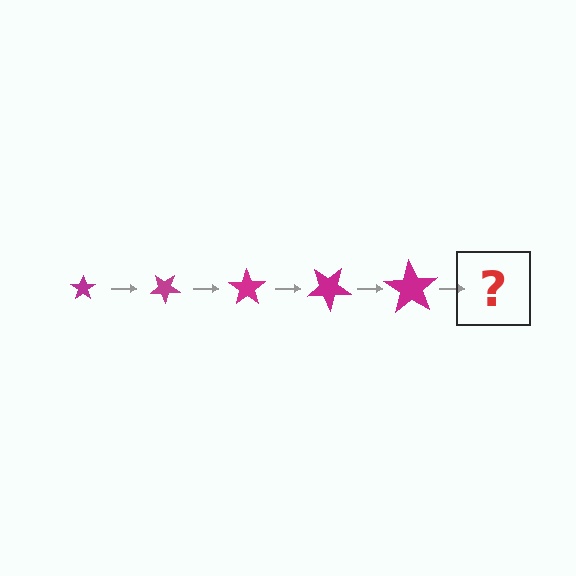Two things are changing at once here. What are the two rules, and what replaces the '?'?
The two rules are that the star grows larger each step and it rotates 35 degrees each step. The '?' should be a star, larger than the previous one and rotated 175 degrees from the start.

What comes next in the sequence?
The next element should be a star, larger than the previous one and rotated 175 degrees from the start.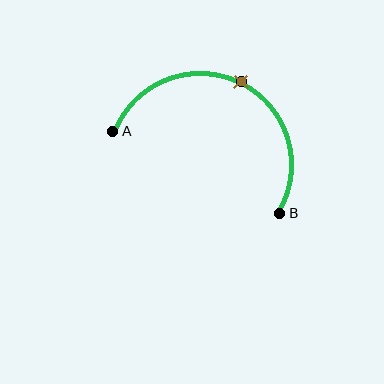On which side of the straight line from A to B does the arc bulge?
The arc bulges above the straight line connecting A and B.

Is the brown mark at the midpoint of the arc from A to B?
Yes. The brown mark lies on the arc at equal arc-length from both A and B — it is the arc midpoint.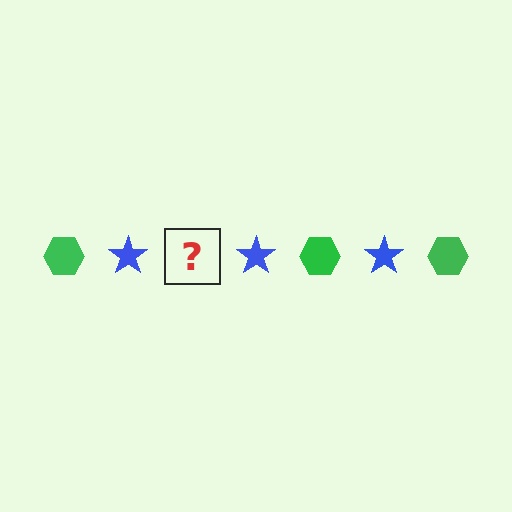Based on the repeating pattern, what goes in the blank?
The blank should be a green hexagon.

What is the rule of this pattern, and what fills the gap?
The rule is that the pattern alternates between green hexagon and blue star. The gap should be filled with a green hexagon.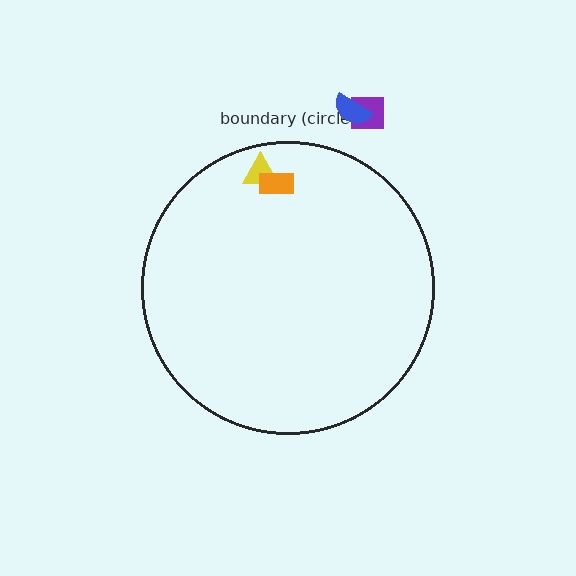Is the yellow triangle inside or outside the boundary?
Inside.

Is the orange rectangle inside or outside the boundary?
Inside.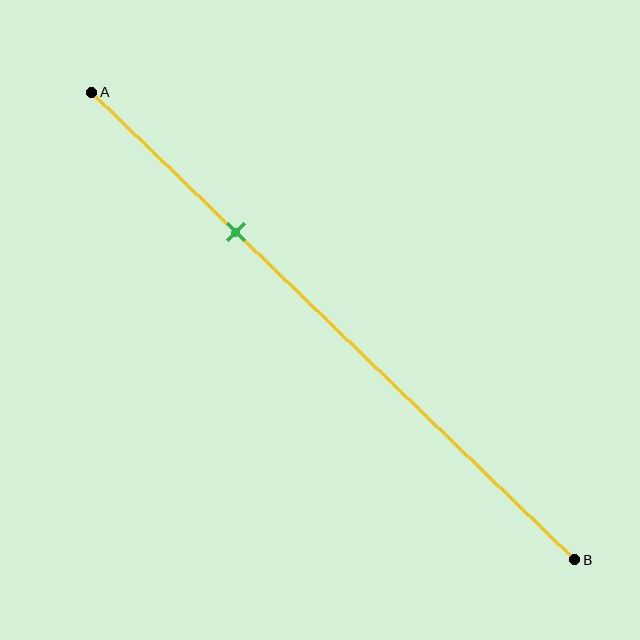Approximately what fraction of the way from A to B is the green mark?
The green mark is approximately 30% of the way from A to B.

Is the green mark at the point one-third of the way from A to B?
No, the mark is at about 30% from A, not at the 33% one-third point.